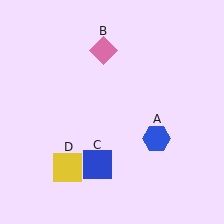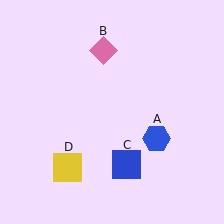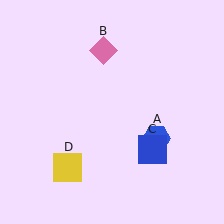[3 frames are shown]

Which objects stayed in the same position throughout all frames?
Blue hexagon (object A) and pink diamond (object B) and yellow square (object D) remained stationary.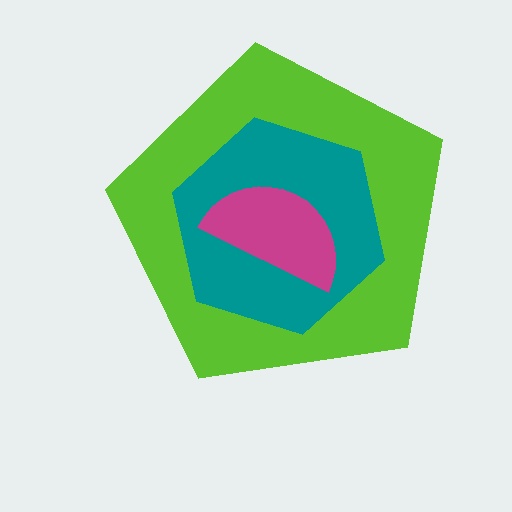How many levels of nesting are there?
3.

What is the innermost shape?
The magenta semicircle.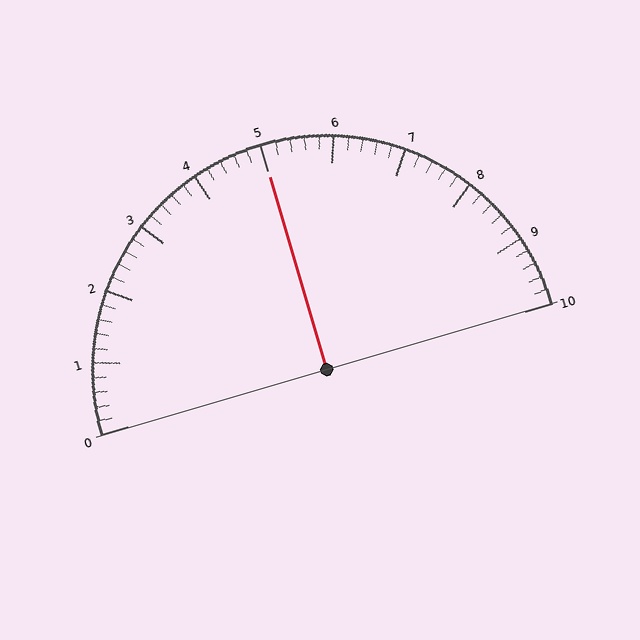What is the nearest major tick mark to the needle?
The nearest major tick mark is 5.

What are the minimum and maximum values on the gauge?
The gauge ranges from 0 to 10.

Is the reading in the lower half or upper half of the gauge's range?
The reading is in the upper half of the range (0 to 10).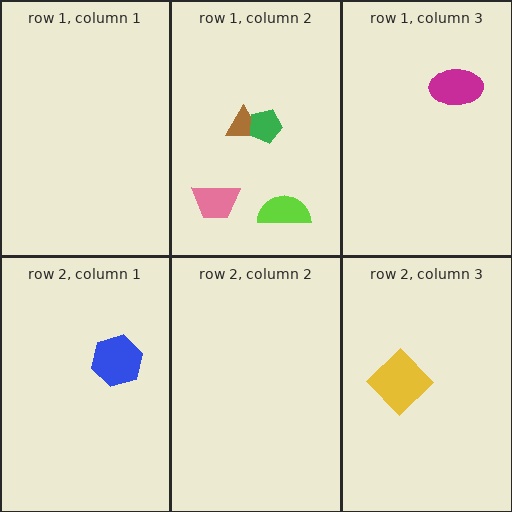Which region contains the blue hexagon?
The row 2, column 1 region.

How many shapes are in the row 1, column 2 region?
4.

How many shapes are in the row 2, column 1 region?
1.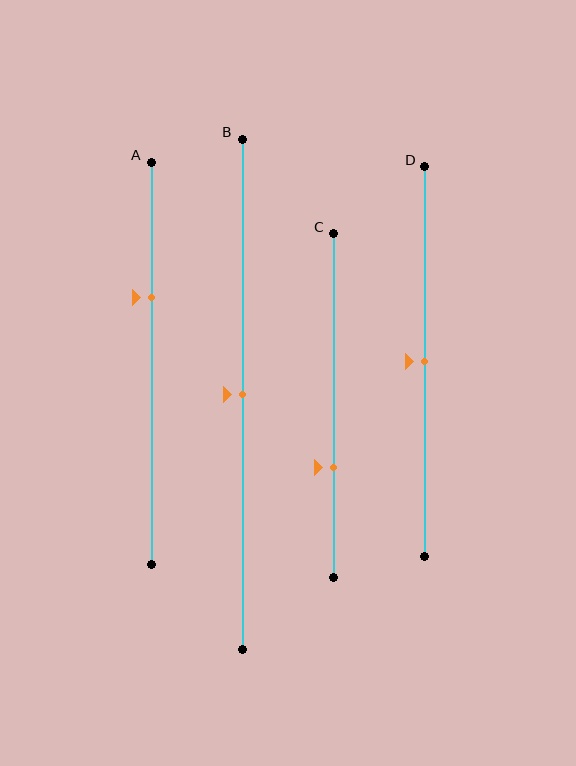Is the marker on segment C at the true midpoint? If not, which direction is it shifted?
No, the marker on segment C is shifted downward by about 18% of the segment length.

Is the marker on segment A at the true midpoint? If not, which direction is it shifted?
No, the marker on segment A is shifted upward by about 16% of the segment length.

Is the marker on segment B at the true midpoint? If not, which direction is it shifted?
Yes, the marker on segment B is at the true midpoint.